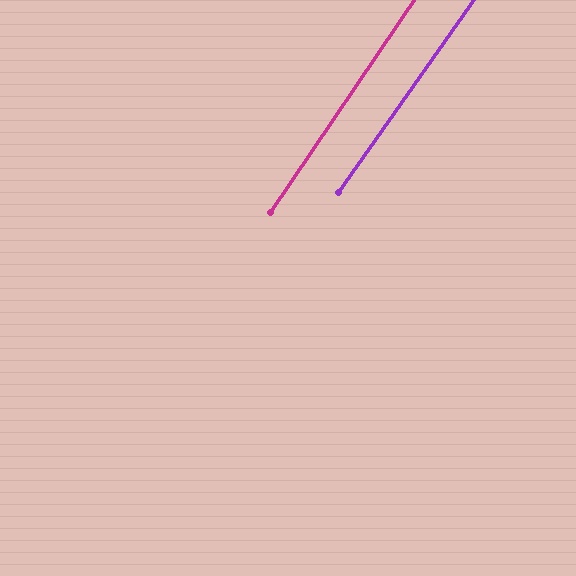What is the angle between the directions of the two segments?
Approximately 1 degree.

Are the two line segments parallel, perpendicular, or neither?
Parallel — their directions differ by only 1.0°.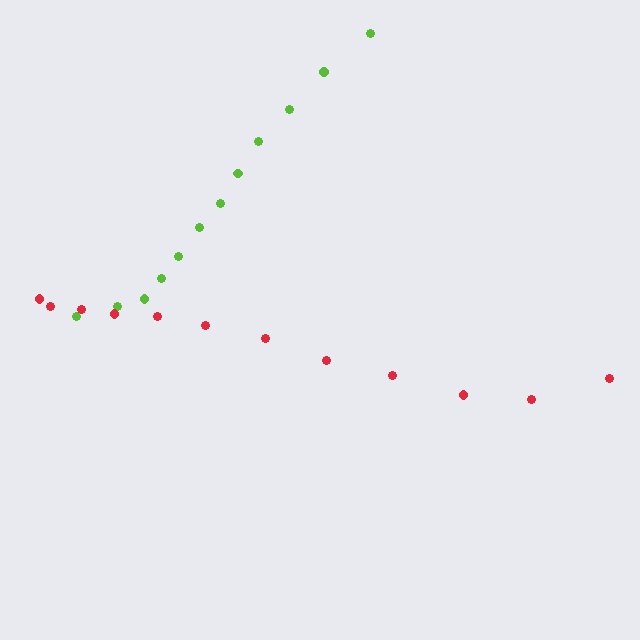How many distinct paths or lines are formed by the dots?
There are 2 distinct paths.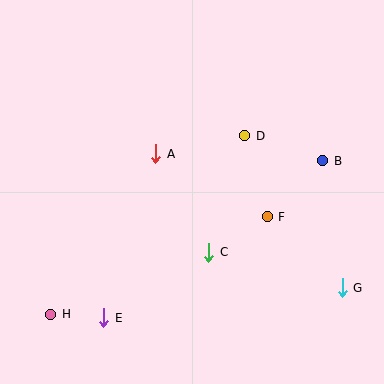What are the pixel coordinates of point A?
Point A is at (156, 154).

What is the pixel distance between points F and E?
The distance between F and E is 192 pixels.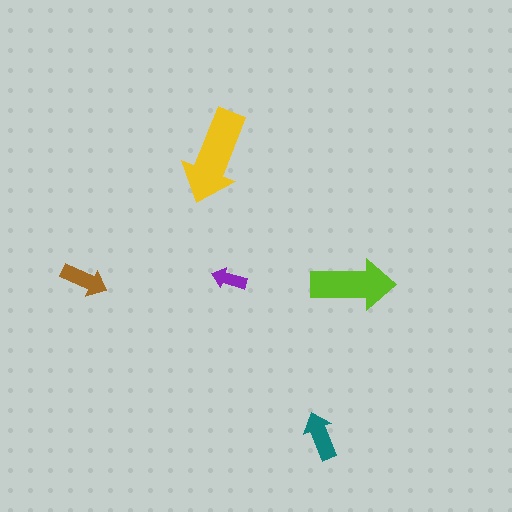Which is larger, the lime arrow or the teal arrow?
The lime one.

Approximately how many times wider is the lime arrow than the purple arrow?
About 2.5 times wider.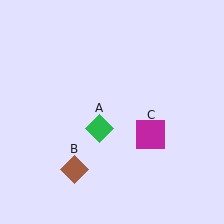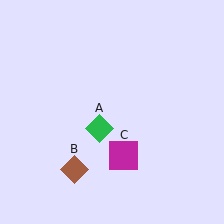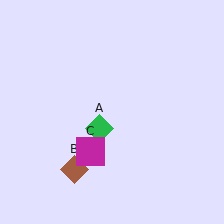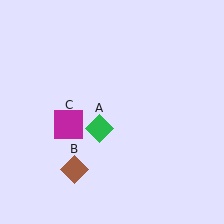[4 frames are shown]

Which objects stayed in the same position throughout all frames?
Green diamond (object A) and brown diamond (object B) remained stationary.